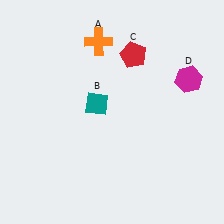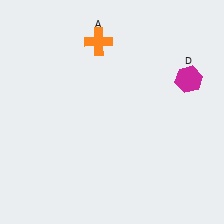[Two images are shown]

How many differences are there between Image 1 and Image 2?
There are 2 differences between the two images.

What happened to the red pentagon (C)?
The red pentagon (C) was removed in Image 2. It was in the top-right area of Image 1.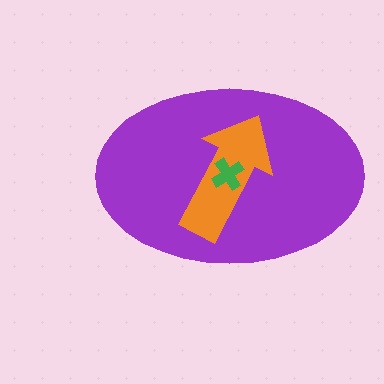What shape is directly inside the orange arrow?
The green cross.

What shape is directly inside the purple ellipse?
The orange arrow.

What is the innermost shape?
The green cross.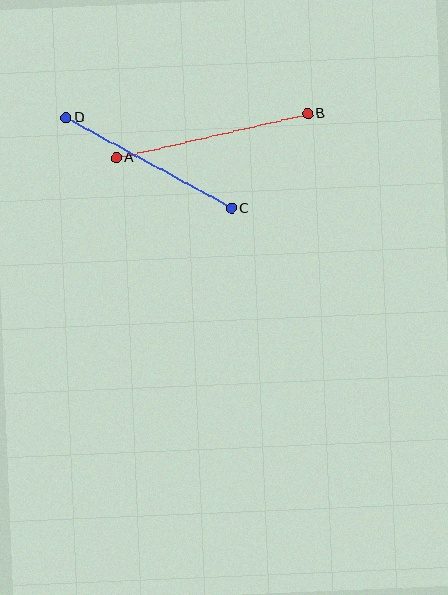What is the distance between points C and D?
The distance is approximately 189 pixels.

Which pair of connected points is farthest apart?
Points A and B are farthest apart.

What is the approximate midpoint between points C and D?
The midpoint is at approximately (149, 163) pixels.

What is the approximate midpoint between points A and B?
The midpoint is at approximately (212, 136) pixels.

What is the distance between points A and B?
The distance is approximately 196 pixels.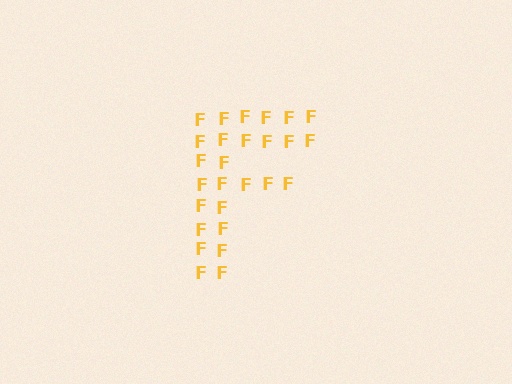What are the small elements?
The small elements are letter F's.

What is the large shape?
The large shape is the letter F.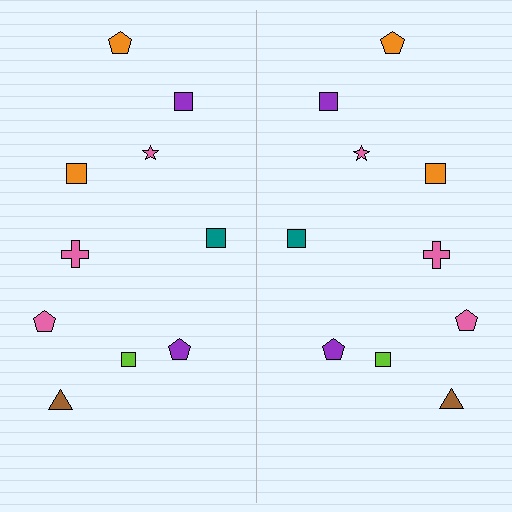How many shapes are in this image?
There are 20 shapes in this image.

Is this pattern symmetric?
Yes, this pattern has bilateral (reflection) symmetry.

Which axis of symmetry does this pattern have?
The pattern has a vertical axis of symmetry running through the center of the image.